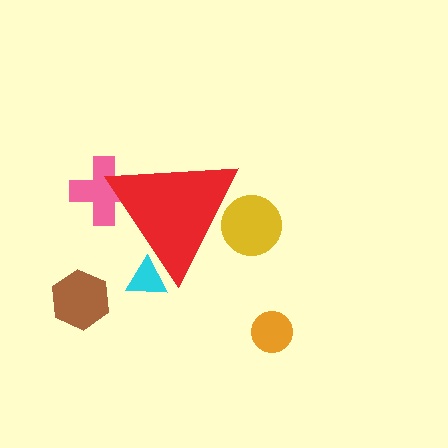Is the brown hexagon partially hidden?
No, the brown hexagon is fully visible.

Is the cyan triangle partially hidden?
Yes, the cyan triangle is partially hidden behind the red triangle.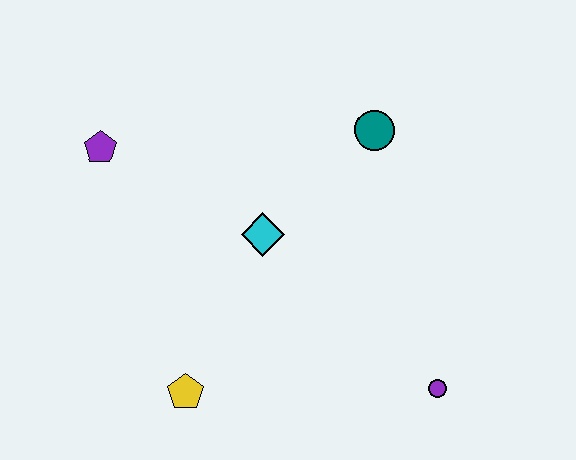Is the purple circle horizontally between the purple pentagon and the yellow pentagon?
No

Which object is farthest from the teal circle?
The yellow pentagon is farthest from the teal circle.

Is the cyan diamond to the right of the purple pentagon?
Yes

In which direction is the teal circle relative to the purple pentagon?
The teal circle is to the right of the purple pentagon.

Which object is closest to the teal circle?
The cyan diamond is closest to the teal circle.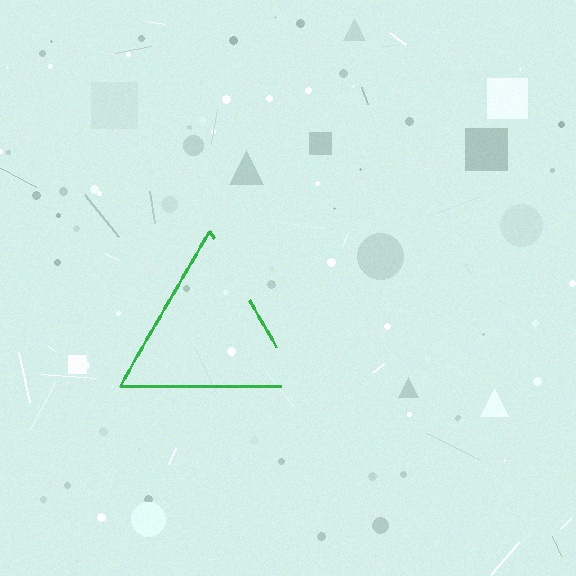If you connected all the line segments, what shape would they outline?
They would outline a triangle.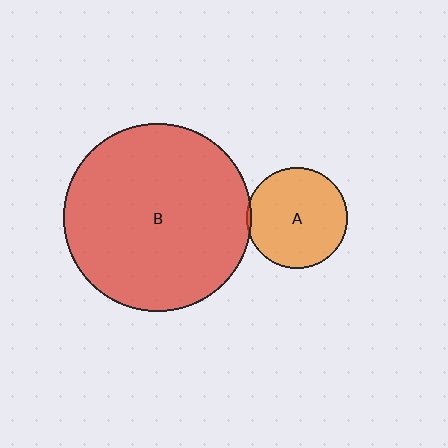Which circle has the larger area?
Circle B (red).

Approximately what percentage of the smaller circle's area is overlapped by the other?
Approximately 5%.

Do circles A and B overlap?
Yes.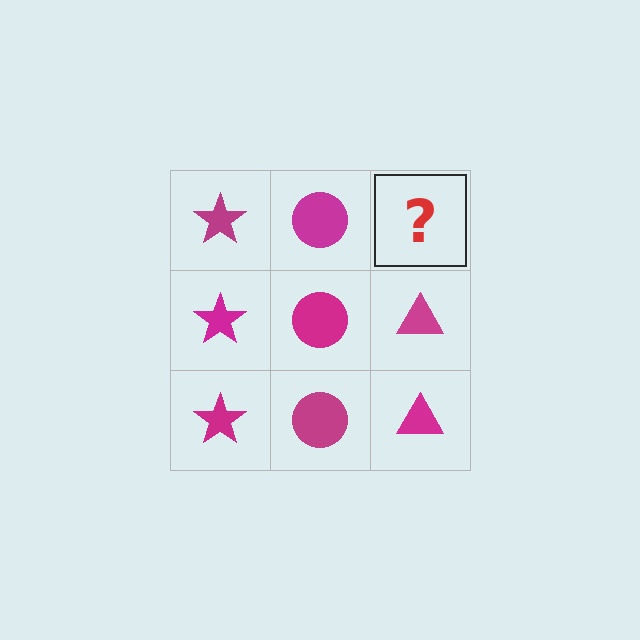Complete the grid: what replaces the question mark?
The question mark should be replaced with a magenta triangle.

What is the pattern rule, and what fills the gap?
The rule is that each column has a consistent shape. The gap should be filled with a magenta triangle.